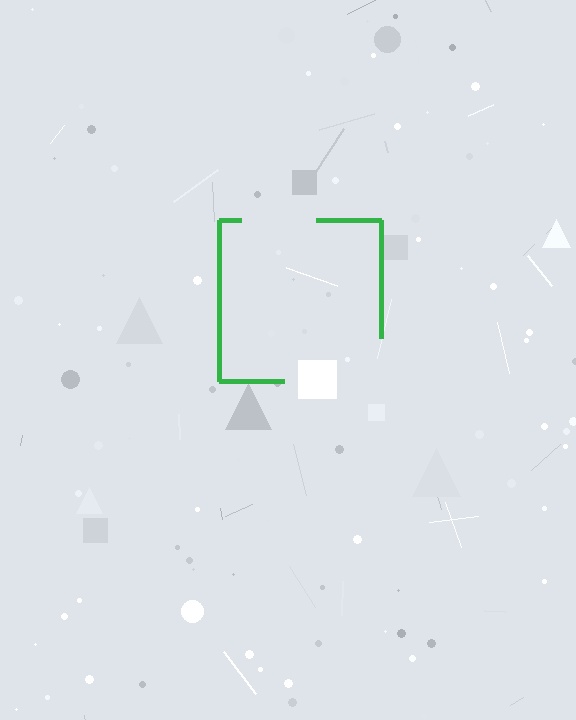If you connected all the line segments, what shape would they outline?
They would outline a square.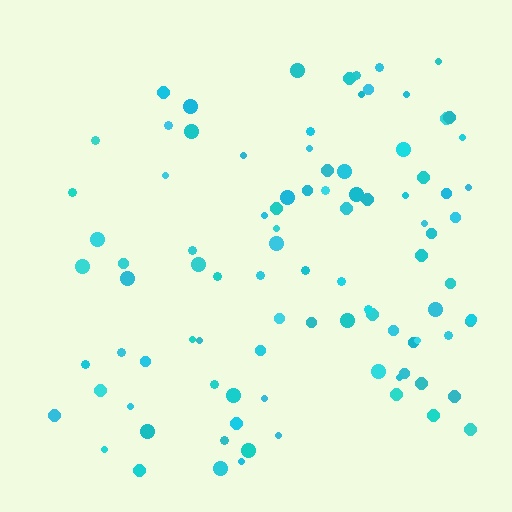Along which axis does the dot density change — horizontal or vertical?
Horizontal.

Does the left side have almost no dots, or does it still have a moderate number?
Still a moderate number, just noticeably fewer than the right.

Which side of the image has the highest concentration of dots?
The right.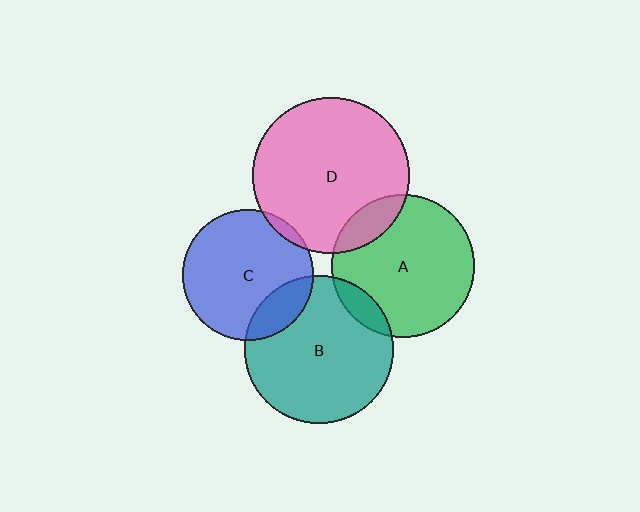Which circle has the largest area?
Circle D (pink).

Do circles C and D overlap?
Yes.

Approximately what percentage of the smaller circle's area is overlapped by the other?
Approximately 5%.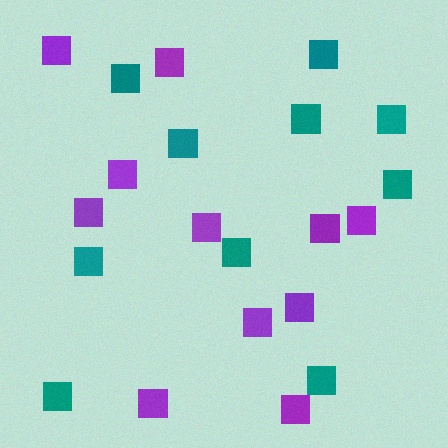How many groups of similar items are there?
There are 2 groups: one group of teal squares (10) and one group of purple squares (11).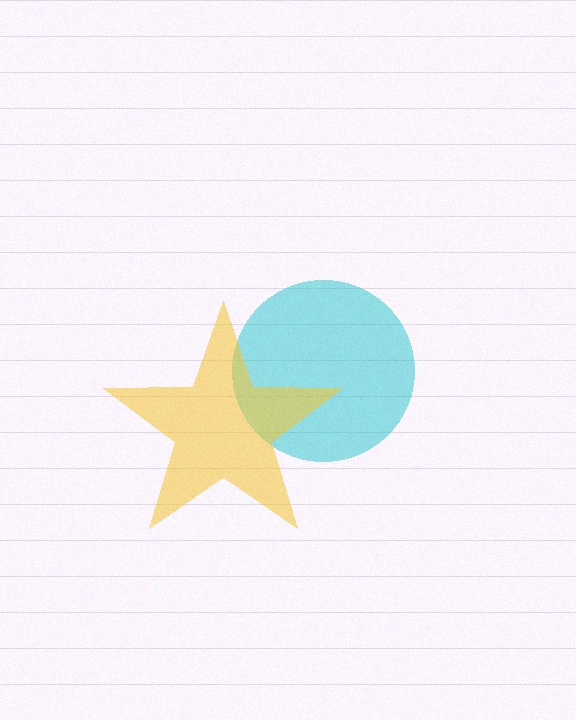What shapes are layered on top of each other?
The layered shapes are: a cyan circle, a yellow star.